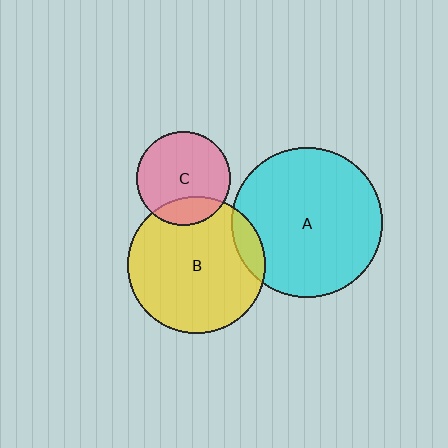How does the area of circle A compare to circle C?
Approximately 2.6 times.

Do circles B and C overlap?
Yes.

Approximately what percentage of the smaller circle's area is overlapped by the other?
Approximately 20%.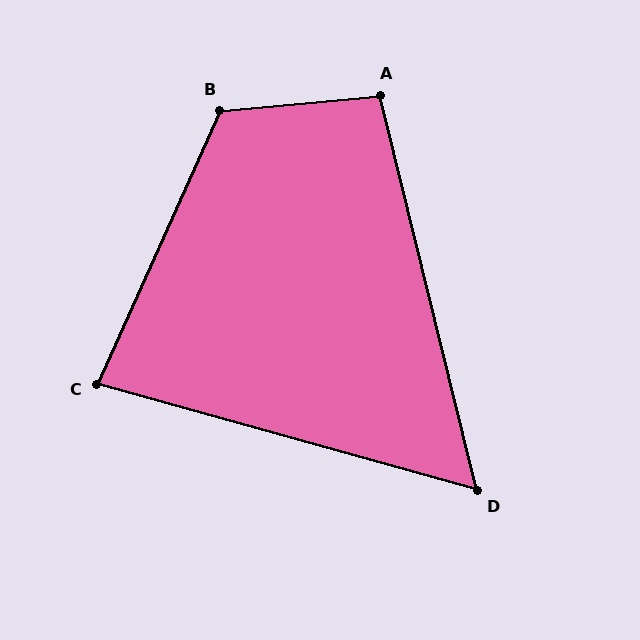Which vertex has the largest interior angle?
B, at approximately 119 degrees.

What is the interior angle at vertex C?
Approximately 81 degrees (acute).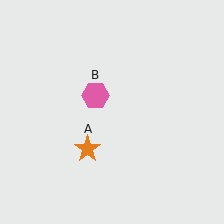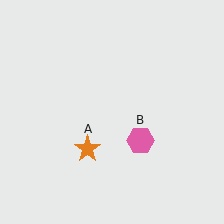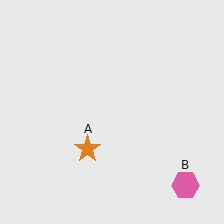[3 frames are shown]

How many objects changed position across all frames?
1 object changed position: pink hexagon (object B).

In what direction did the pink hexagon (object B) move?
The pink hexagon (object B) moved down and to the right.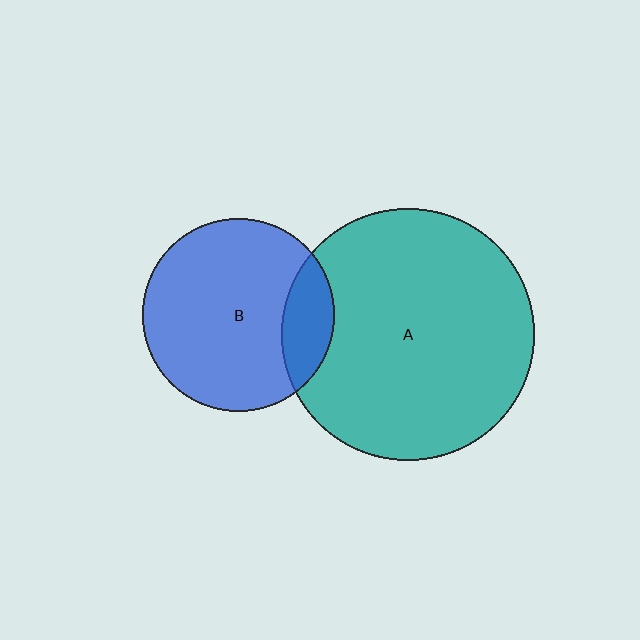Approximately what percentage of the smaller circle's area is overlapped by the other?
Approximately 15%.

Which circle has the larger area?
Circle A (teal).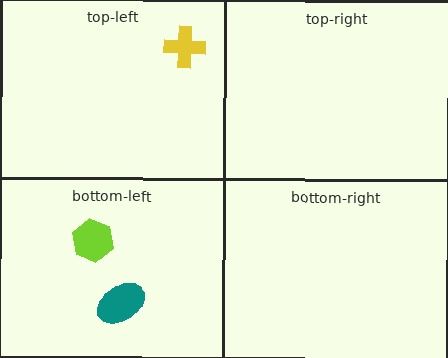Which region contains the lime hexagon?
The bottom-left region.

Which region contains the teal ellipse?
The bottom-left region.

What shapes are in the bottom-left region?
The lime hexagon, the teal ellipse.